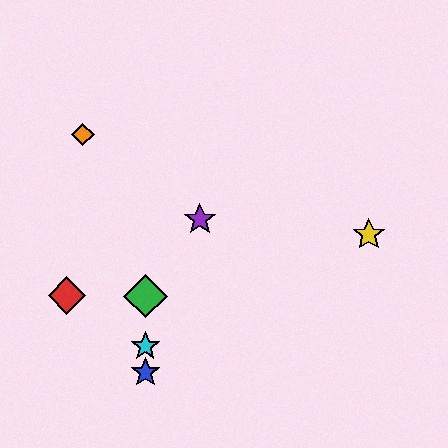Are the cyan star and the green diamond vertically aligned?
Yes, both are at x≈145.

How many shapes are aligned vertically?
3 shapes (the blue star, the green diamond, the cyan star) are aligned vertically.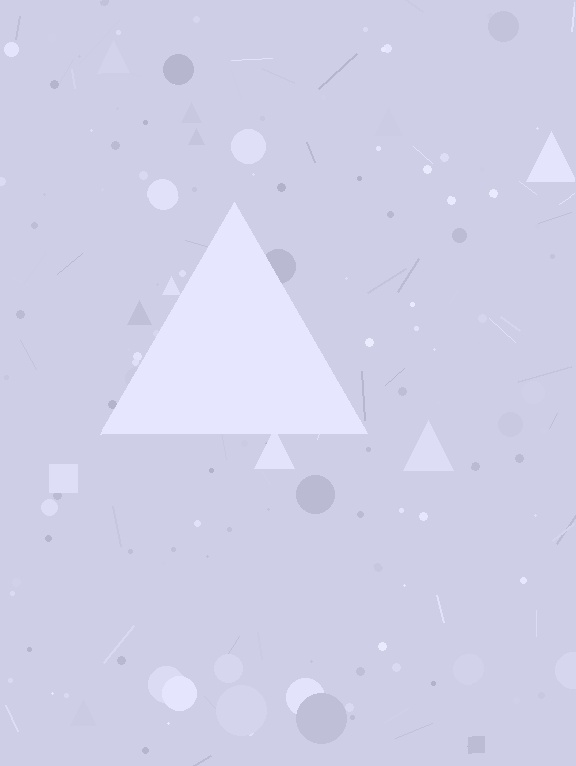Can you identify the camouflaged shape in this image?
The camouflaged shape is a triangle.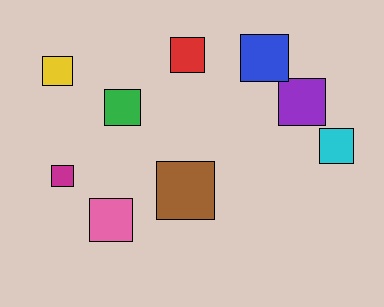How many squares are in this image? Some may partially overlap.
There are 9 squares.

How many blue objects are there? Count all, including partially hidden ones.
There is 1 blue object.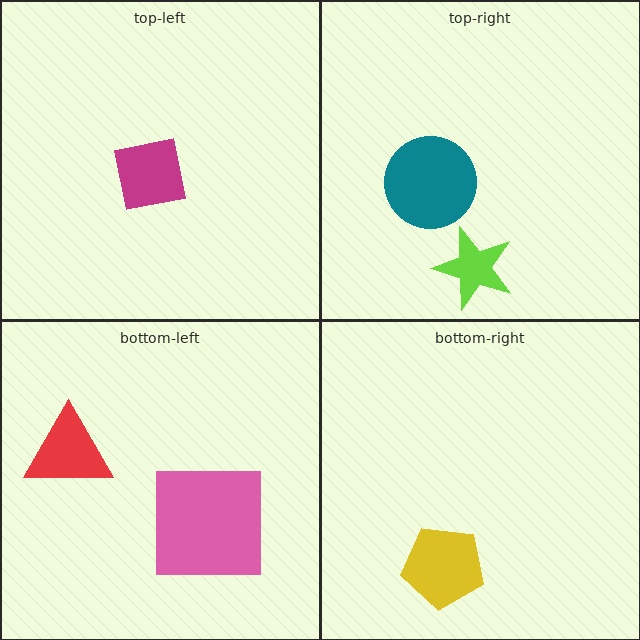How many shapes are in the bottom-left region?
2.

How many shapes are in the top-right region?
2.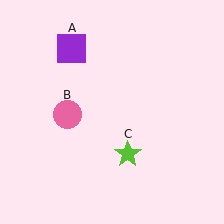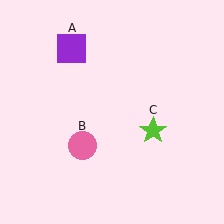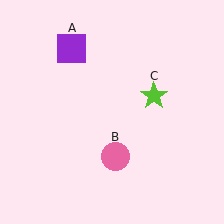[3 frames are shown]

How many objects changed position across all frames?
2 objects changed position: pink circle (object B), lime star (object C).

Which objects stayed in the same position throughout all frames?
Purple square (object A) remained stationary.